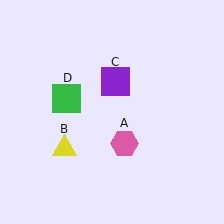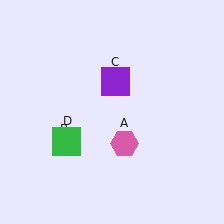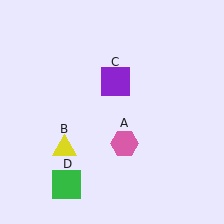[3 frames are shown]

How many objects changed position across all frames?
1 object changed position: green square (object D).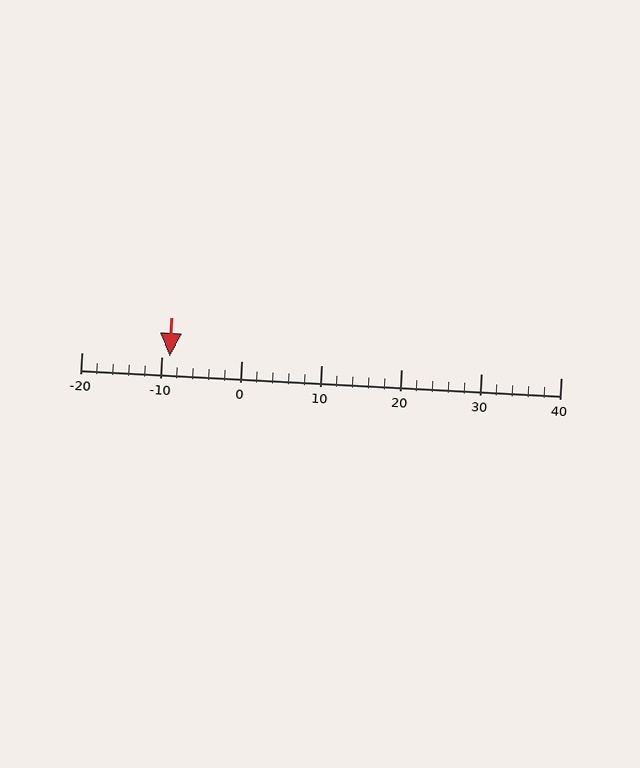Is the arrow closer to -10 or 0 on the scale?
The arrow is closer to -10.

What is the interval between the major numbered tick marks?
The major tick marks are spaced 10 units apart.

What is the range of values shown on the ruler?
The ruler shows values from -20 to 40.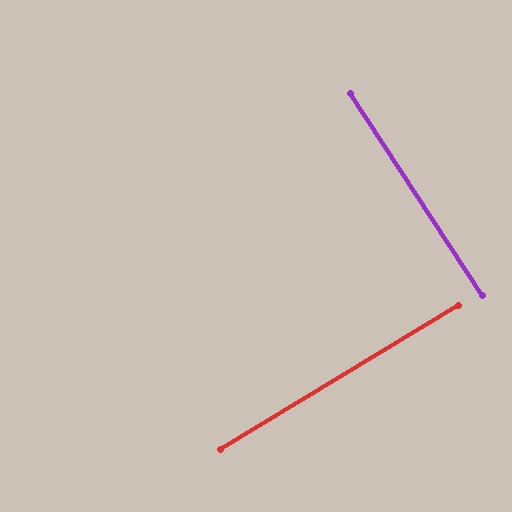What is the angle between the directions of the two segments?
Approximately 88 degrees.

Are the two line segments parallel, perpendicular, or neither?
Perpendicular — they meet at approximately 88°.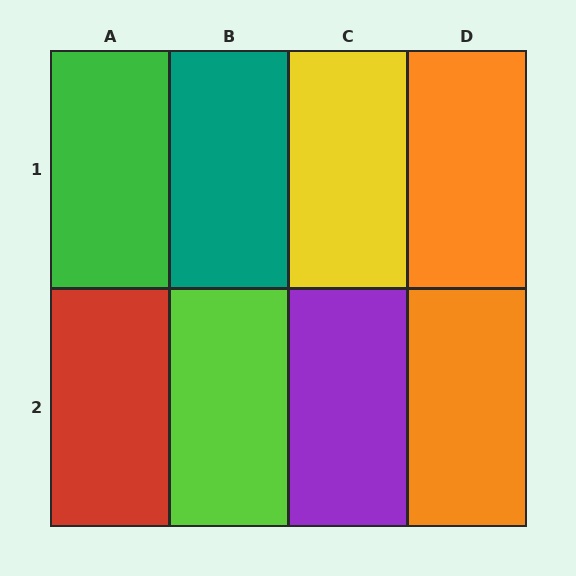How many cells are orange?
2 cells are orange.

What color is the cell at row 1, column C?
Yellow.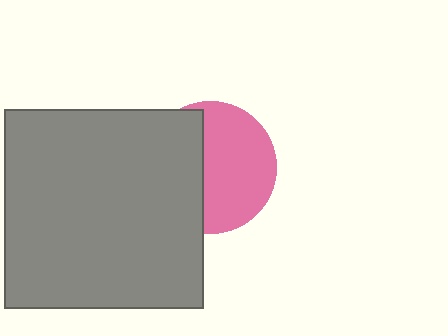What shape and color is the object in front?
The object in front is a gray square.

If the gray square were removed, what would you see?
You would see the complete pink circle.